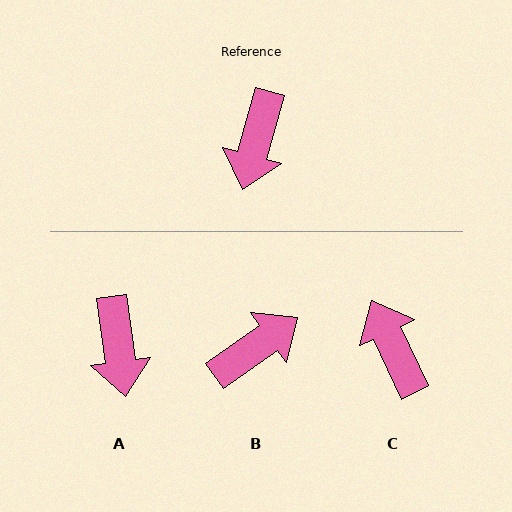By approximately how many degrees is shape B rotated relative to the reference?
Approximately 141 degrees counter-clockwise.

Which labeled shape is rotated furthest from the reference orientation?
B, about 141 degrees away.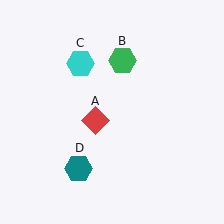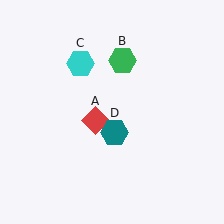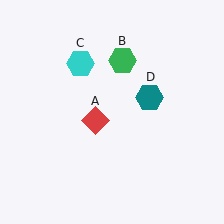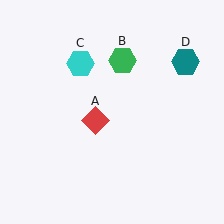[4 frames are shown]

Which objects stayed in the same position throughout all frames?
Red diamond (object A) and green hexagon (object B) and cyan hexagon (object C) remained stationary.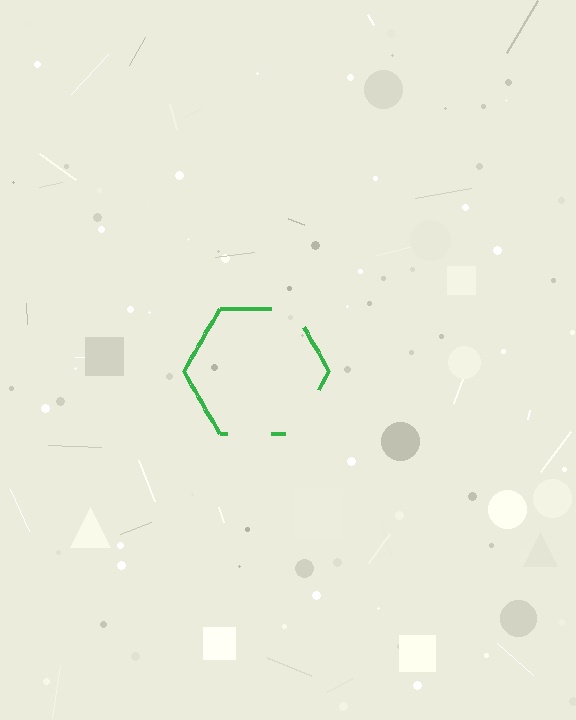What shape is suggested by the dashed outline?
The dashed outline suggests a hexagon.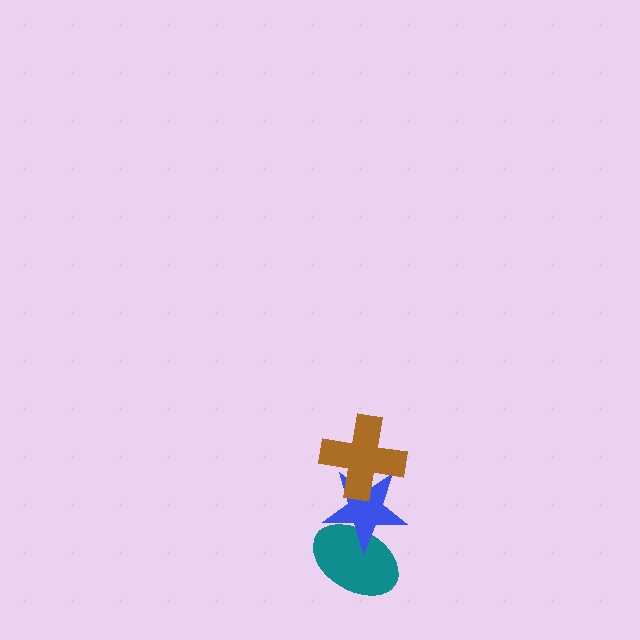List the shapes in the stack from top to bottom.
From top to bottom: the brown cross, the blue star, the teal ellipse.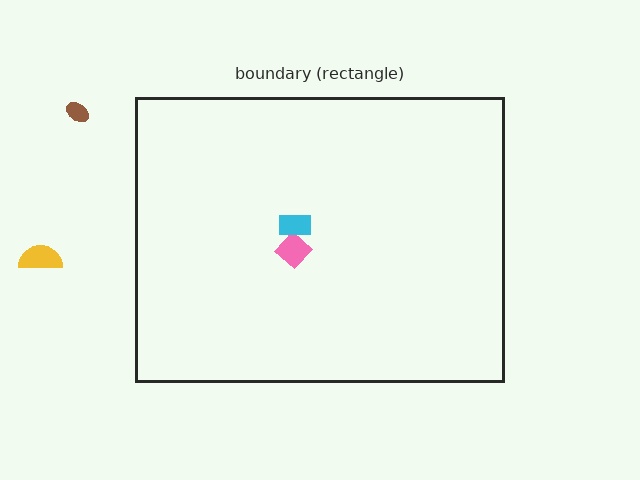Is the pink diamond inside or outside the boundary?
Inside.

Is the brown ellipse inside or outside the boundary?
Outside.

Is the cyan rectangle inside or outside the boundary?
Inside.